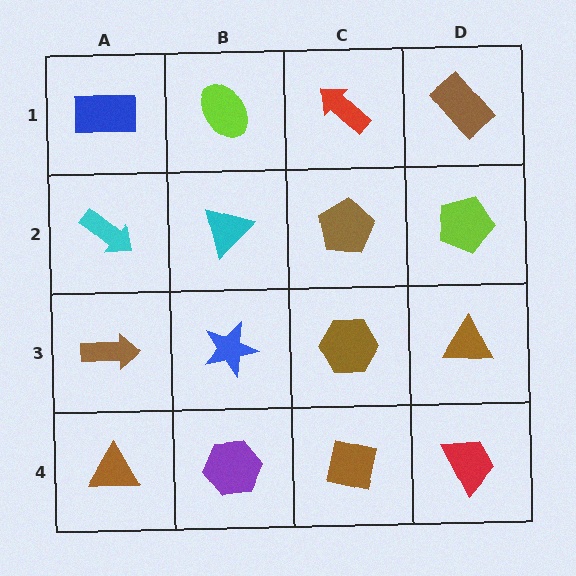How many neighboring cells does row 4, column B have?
3.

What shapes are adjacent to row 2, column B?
A lime ellipse (row 1, column B), a blue star (row 3, column B), a cyan arrow (row 2, column A), a brown pentagon (row 2, column C).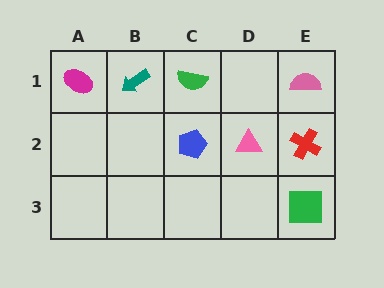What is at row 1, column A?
A magenta ellipse.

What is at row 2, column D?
A pink triangle.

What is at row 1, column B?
A teal arrow.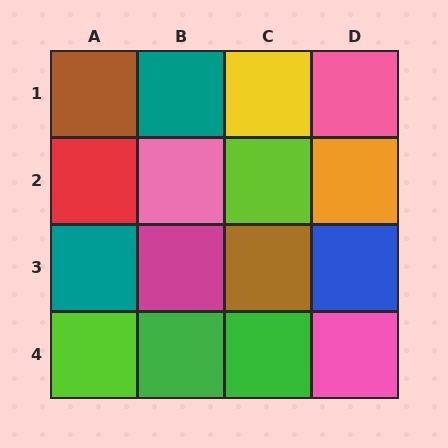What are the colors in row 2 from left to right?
Red, pink, lime, orange.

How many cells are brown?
2 cells are brown.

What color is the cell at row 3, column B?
Magenta.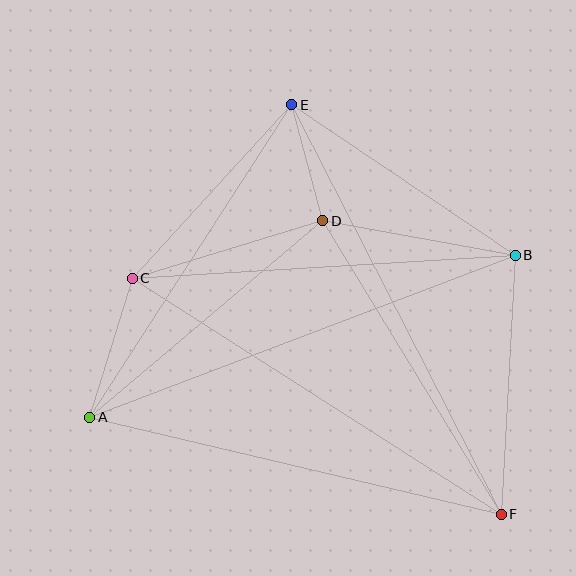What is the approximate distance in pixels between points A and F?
The distance between A and F is approximately 423 pixels.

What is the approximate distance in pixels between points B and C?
The distance between B and C is approximately 384 pixels.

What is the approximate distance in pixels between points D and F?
The distance between D and F is approximately 343 pixels.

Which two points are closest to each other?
Points D and E are closest to each other.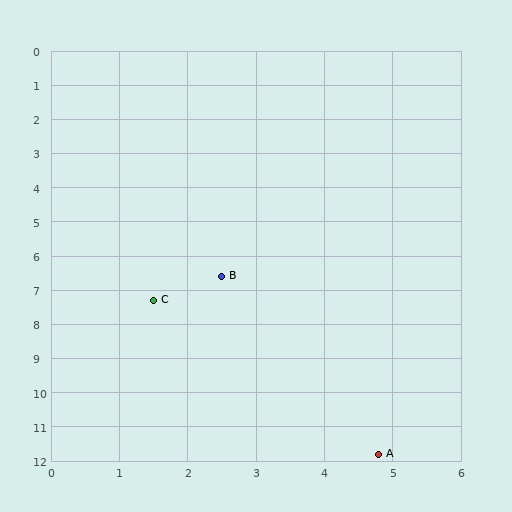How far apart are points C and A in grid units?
Points C and A are about 5.6 grid units apart.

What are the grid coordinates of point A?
Point A is at approximately (4.8, 11.8).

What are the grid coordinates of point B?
Point B is at approximately (2.5, 6.6).